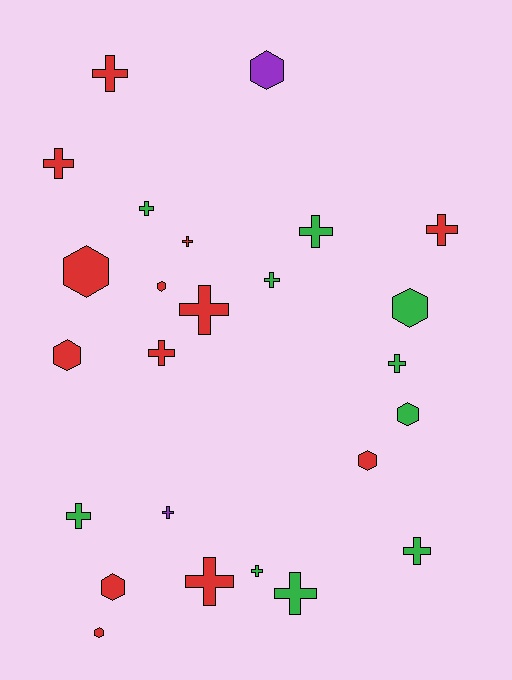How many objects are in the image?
There are 25 objects.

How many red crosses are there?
There are 7 red crosses.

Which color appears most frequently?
Red, with 13 objects.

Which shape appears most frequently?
Cross, with 16 objects.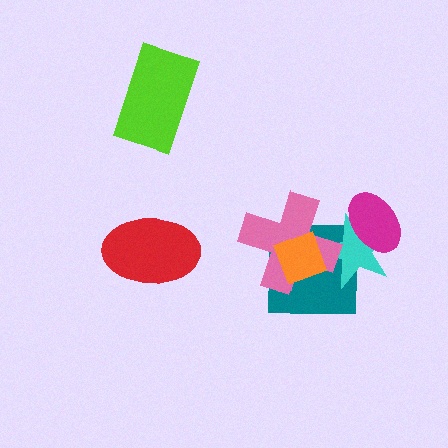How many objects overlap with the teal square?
3 objects overlap with the teal square.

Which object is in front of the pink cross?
The orange diamond is in front of the pink cross.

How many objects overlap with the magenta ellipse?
1 object overlaps with the magenta ellipse.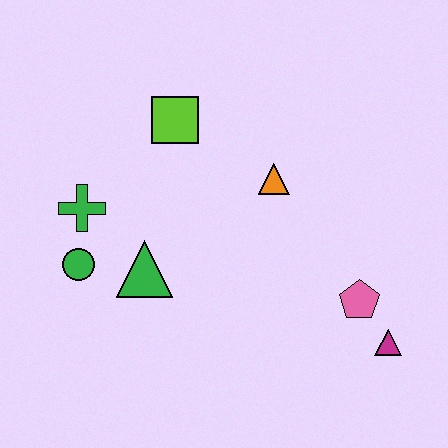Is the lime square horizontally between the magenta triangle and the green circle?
Yes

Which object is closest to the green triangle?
The green circle is closest to the green triangle.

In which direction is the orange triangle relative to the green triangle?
The orange triangle is to the right of the green triangle.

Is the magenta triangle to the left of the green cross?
No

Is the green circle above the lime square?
No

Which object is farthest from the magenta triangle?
The green cross is farthest from the magenta triangle.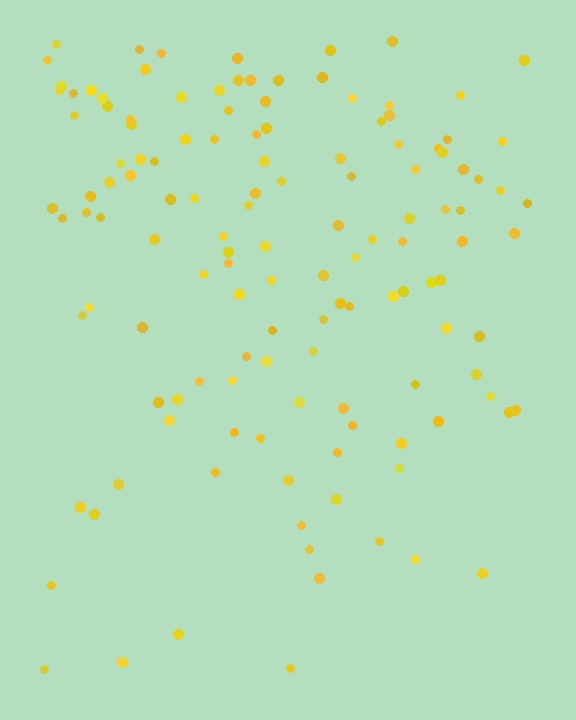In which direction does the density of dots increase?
From bottom to top, with the top side densest.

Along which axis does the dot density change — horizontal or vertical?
Vertical.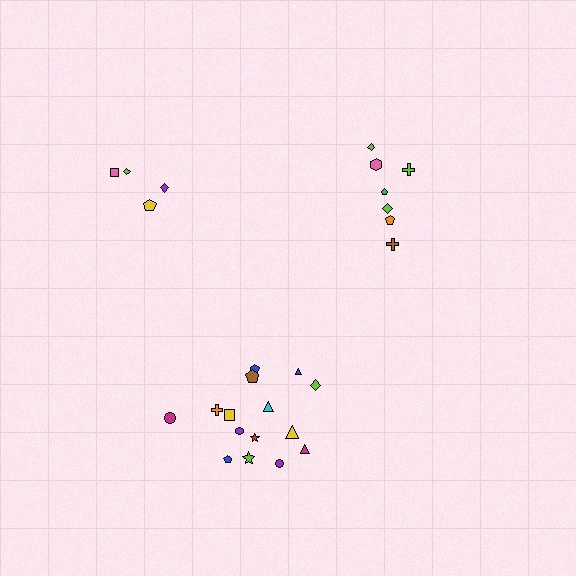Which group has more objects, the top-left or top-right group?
The top-right group.